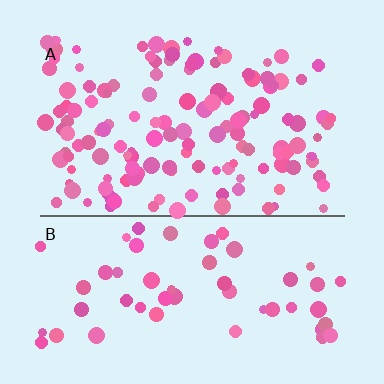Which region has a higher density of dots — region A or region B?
A (the top).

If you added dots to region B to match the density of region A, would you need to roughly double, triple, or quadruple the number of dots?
Approximately triple.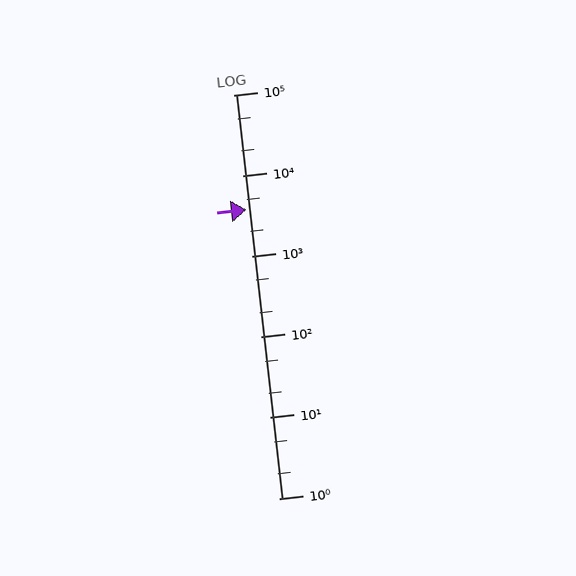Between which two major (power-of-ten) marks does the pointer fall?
The pointer is between 1000 and 10000.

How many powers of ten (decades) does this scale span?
The scale spans 5 decades, from 1 to 100000.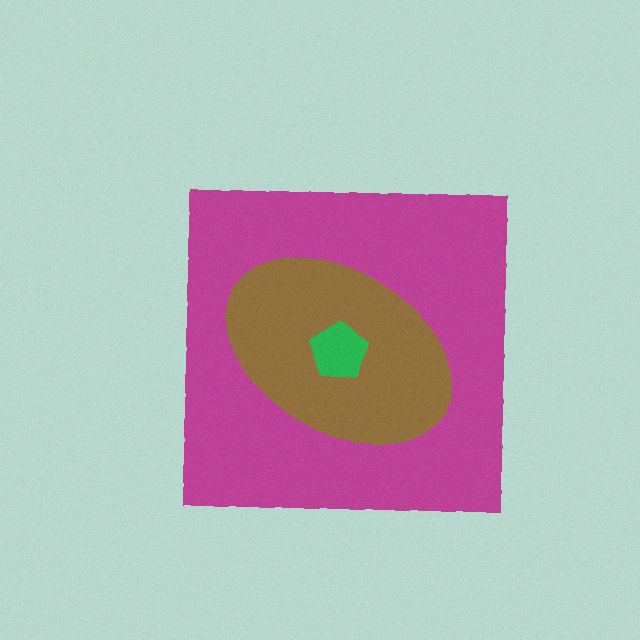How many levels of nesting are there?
3.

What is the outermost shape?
The magenta square.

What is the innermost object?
The green pentagon.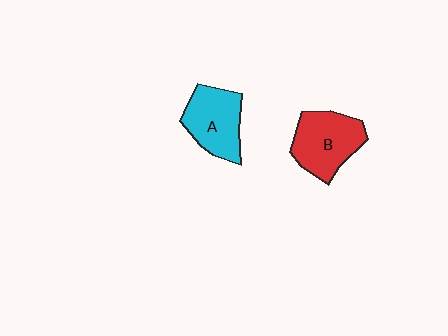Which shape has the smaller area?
Shape A (cyan).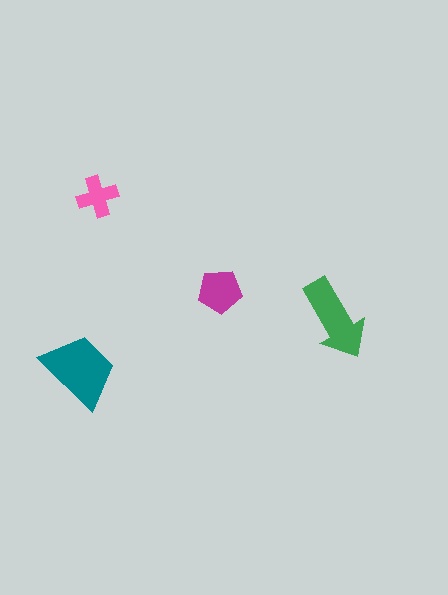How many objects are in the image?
There are 4 objects in the image.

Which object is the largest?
The teal trapezoid.